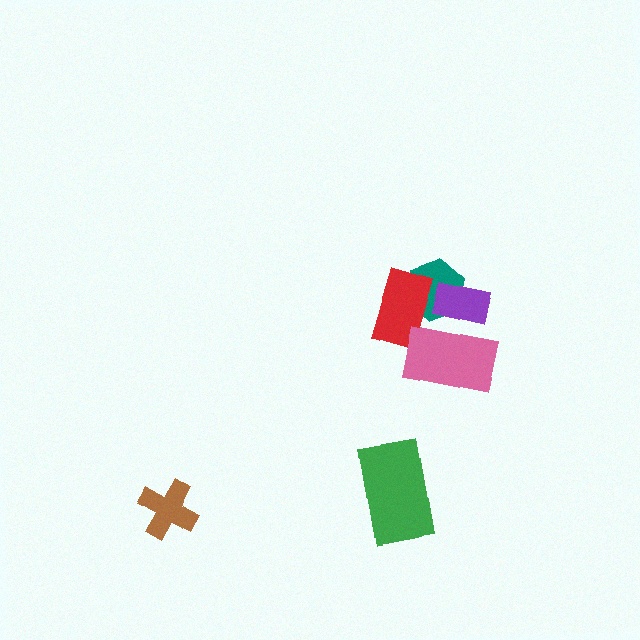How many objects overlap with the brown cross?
0 objects overlap with the brown cross.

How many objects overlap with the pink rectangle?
2 objects overlap with the pink rectangle.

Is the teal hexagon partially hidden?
Yes, it is partially covered by another shape.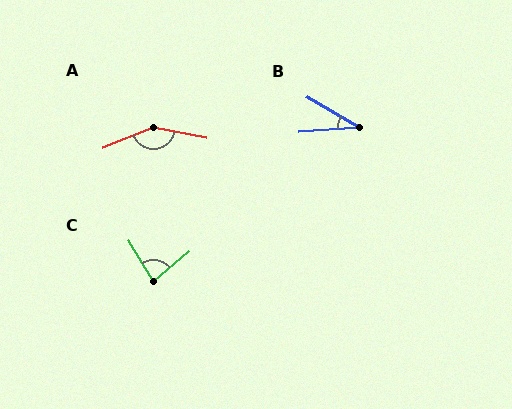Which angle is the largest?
A, at approximately 147 degrees.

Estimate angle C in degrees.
Approximately 79 degrees.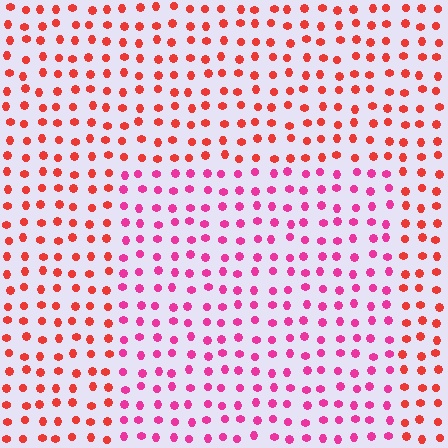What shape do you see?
I see a rectangle.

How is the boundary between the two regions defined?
The boundary is defined purely by a slight shift in hue (about 37 degrees). Spacing, size, and orientation are identical on both sides.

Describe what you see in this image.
The image is filled with small red elements in a uniform arrangement. A rectangle-shaped region is visible where the elements are tinted to a slightly different hue, forming a subtle color boundary.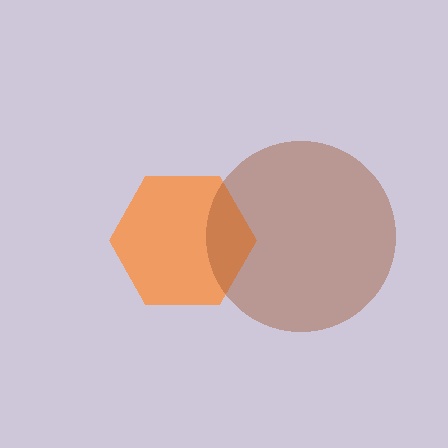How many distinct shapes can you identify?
There are 2 distinct shapes: an orange hexagon, a brown circle.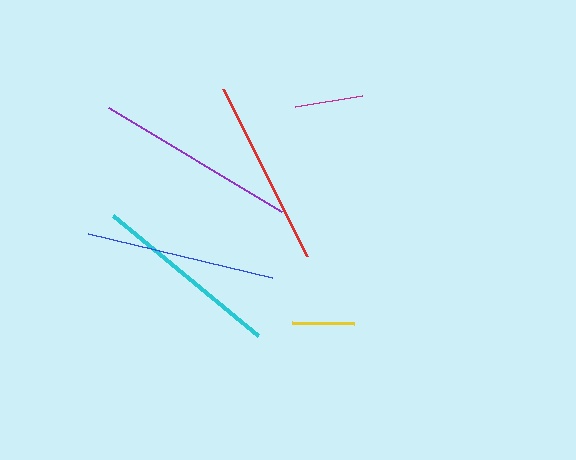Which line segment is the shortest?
The yellow line is the shortest at approximately 62 pixels.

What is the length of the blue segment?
The blue segment is approximately 189 pixels long.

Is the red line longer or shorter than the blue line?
The blue line is longer than the red line.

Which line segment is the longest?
The purple line is the longest at approximately 202 pixels.